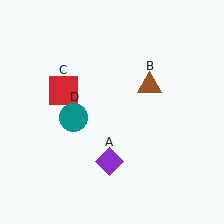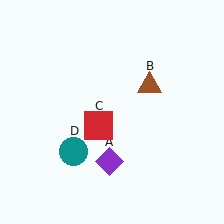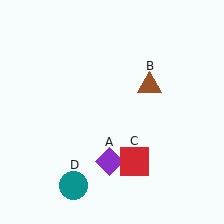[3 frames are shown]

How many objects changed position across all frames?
2 objects changed position: red square (object C), teal circle (object D).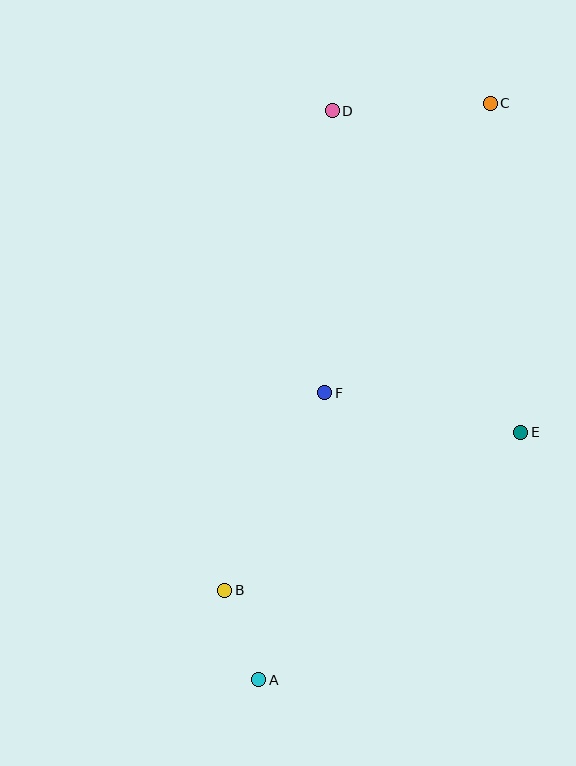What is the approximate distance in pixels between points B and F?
The distance between B and F is approximately 221 pixels.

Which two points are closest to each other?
Points A and B are closest to each other.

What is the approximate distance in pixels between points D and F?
The distance between D and F is approximately 282 pixels.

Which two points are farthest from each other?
Points A and C are farthest from each other.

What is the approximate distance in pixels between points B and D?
The distance between B and D is approximately 491 pixels.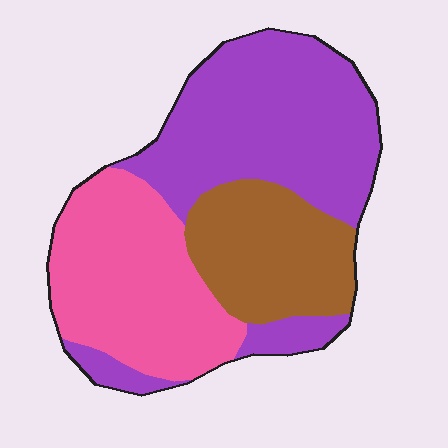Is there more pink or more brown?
Pink.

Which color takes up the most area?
Purple, at roughly 45%.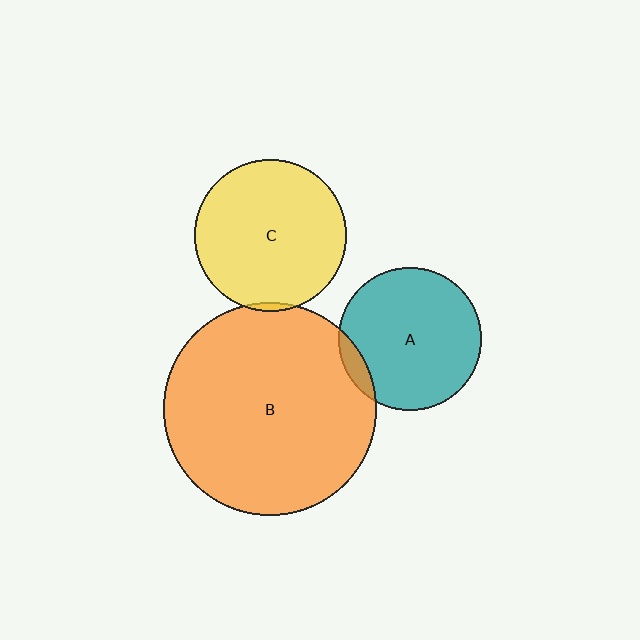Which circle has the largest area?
Circle B (orange).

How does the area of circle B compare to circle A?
Approximately 2.2 times.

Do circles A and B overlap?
Yes.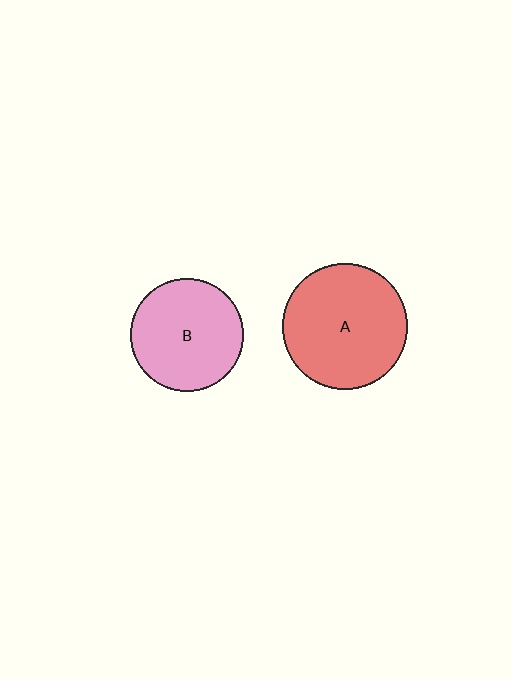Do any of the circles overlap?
No, none of the circles overlap.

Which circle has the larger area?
Circle A (red).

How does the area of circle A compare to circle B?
Approximately 1.2 times.